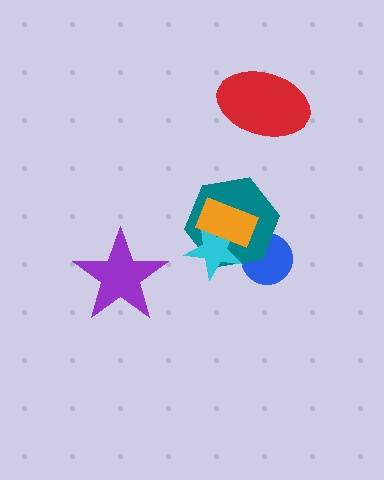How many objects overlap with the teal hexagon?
3 objects overlap with the teal hexagon.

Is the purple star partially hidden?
No, no other shape covers it.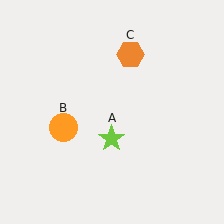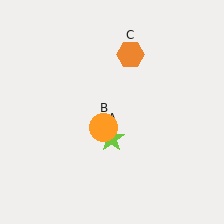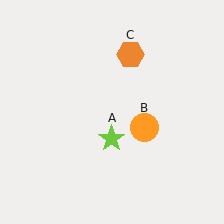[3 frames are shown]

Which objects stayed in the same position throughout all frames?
Lime star (object A) and orange hexagon (object C) remained stationary.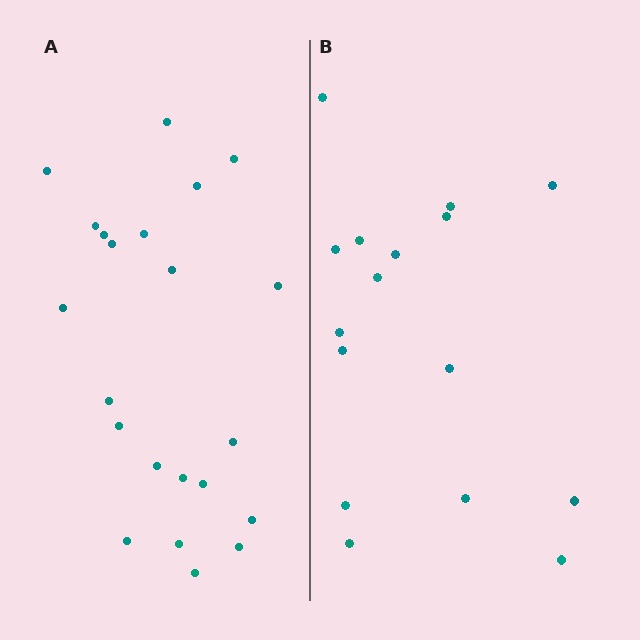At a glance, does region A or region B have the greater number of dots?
Region A (the left region) has more dots.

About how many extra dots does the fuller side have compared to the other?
Region A has about 6 more dots than region B.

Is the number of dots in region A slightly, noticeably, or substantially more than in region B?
Region A has noticeably more, but not dramatically so. The ratio is roughly 1.4 to 1.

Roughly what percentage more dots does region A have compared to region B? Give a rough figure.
About 40% more.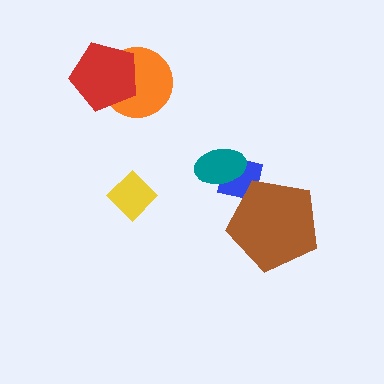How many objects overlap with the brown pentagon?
1 object overlaps with the brown pentagon.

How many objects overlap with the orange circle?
1 object overlaps with the orange circle.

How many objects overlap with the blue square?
2 objects overlap with the blue square.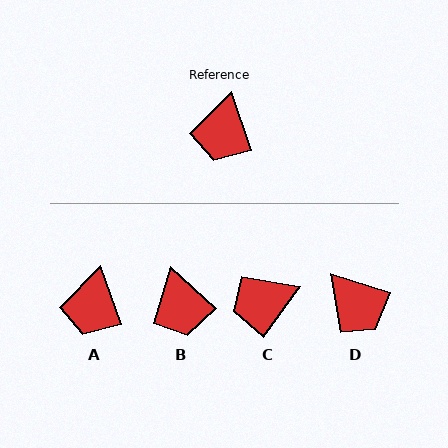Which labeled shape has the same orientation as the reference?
A.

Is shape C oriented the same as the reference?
No, it is off by about 55 degrees.